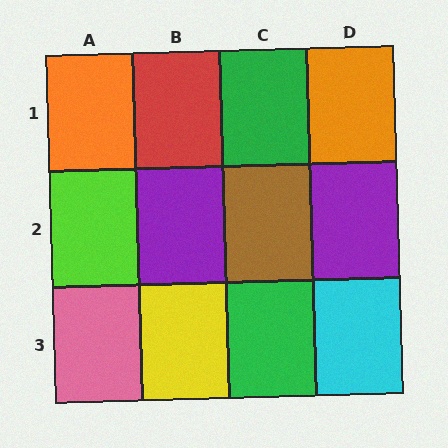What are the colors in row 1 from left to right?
Orange, red, green, orange.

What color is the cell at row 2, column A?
Lime.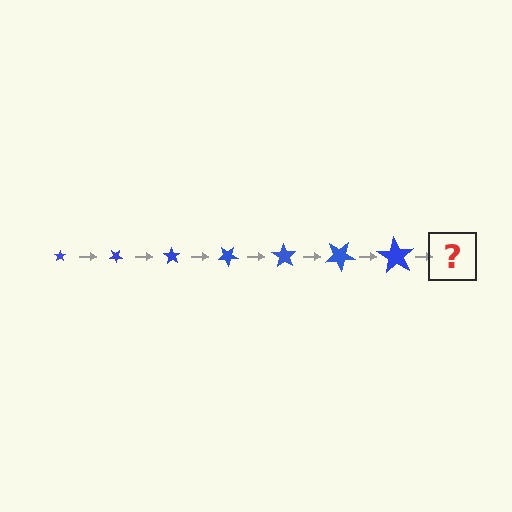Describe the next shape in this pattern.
It should be a star, larger than the previous one and rotated 245 degrees from the start.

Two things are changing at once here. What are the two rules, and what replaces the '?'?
The two rules are that the star grows larger each step and it rotates 35 degrees each step. The '?' should be a star, larger than the previous one and rotated 245 degrees from the start.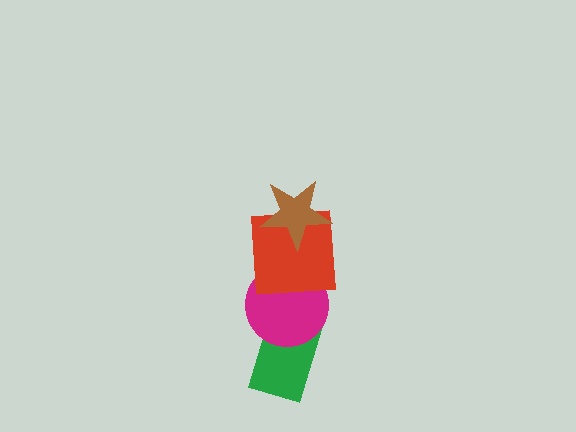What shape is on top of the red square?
The brown star is on top of the red square.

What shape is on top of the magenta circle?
The red square is on top of the magenta circle.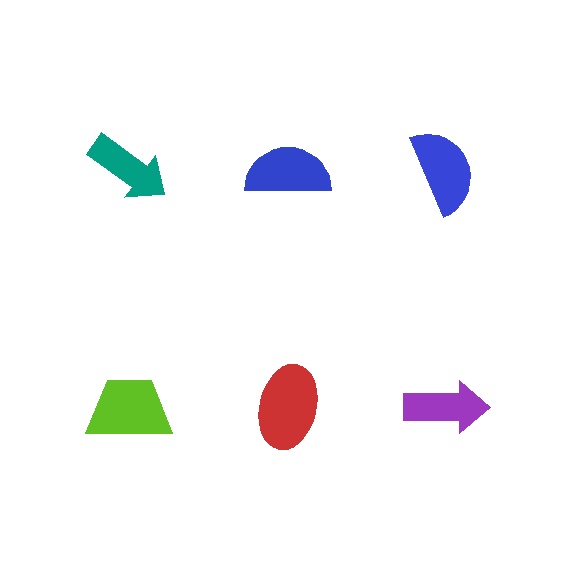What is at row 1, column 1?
A teal arrow.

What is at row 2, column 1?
A lime trapezoid.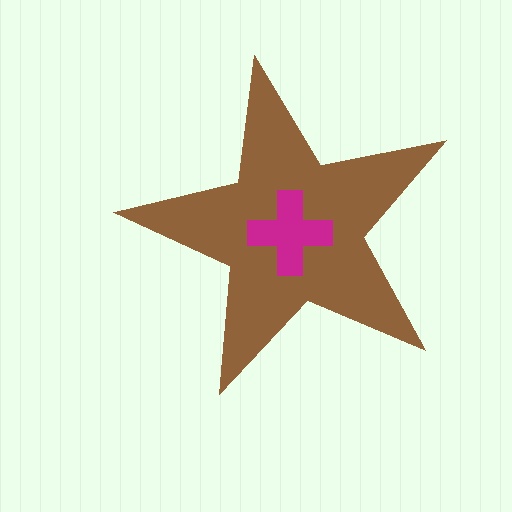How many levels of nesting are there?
2.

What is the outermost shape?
The brown star.